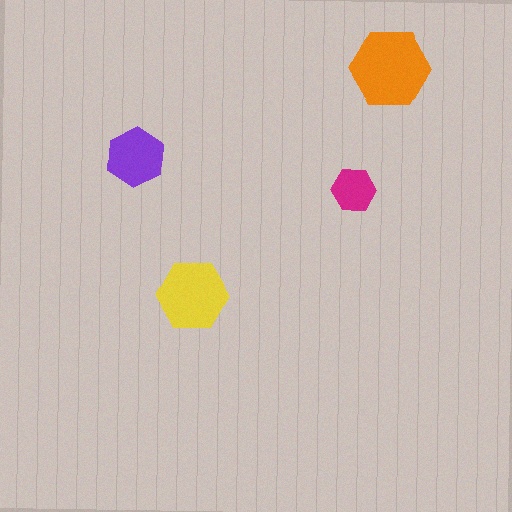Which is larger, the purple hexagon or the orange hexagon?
The orange one.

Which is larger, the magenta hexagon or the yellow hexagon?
The yellow one.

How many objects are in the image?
There are 4 objects in the image.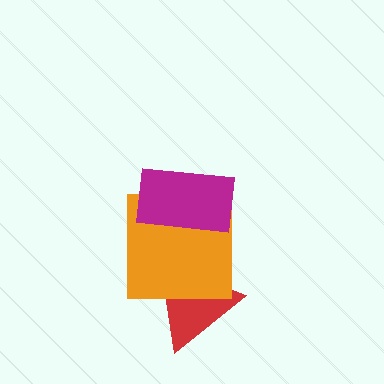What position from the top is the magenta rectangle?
The magenta rectangle is 1st from the top.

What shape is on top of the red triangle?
The orange square is on top of the red triangle.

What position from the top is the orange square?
The orange square is 2nd from the top.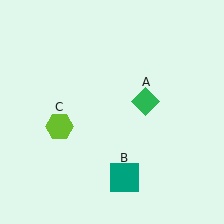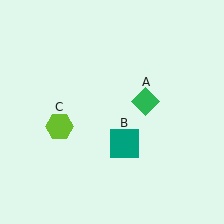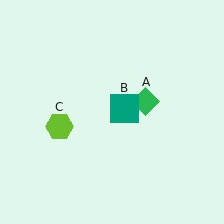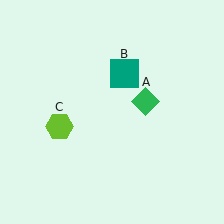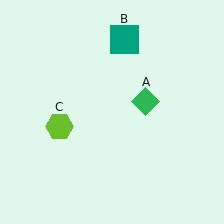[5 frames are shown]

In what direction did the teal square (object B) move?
The teal square (object B) moved up.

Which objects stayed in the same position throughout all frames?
Green diamond (object A) and lime hexagon (object C) remained stationary.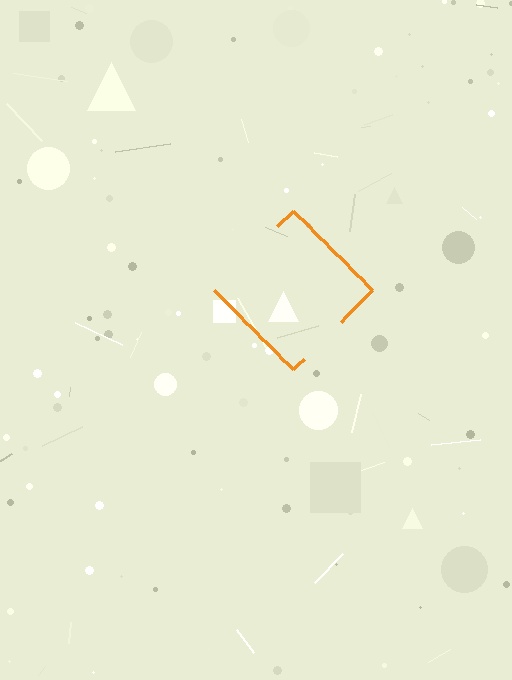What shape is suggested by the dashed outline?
The dashed outline suggests a diamond.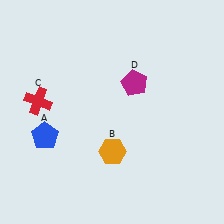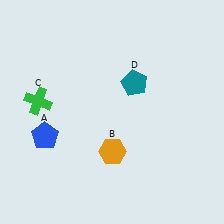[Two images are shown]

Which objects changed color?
C changed from red to green. D changed from magenta to teal.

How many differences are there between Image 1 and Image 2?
There are 2 differences between the two images.